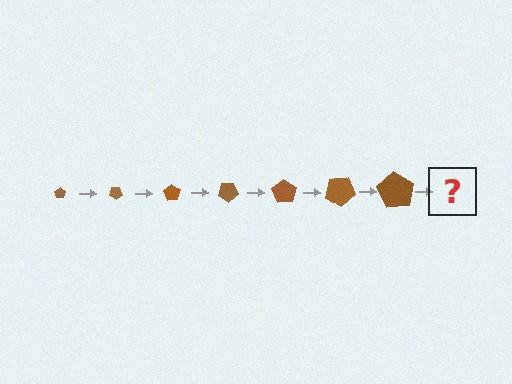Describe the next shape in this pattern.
It should be a pentagon, larger than the previous one and rotated 245 degrees from the start.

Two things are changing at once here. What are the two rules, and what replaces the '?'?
The two rules are that the pentagon grows larger each step and it rotates 35 degrees each step. The '?' should be a pentagon, larger than the previous one and rotated 245 degrees from the start.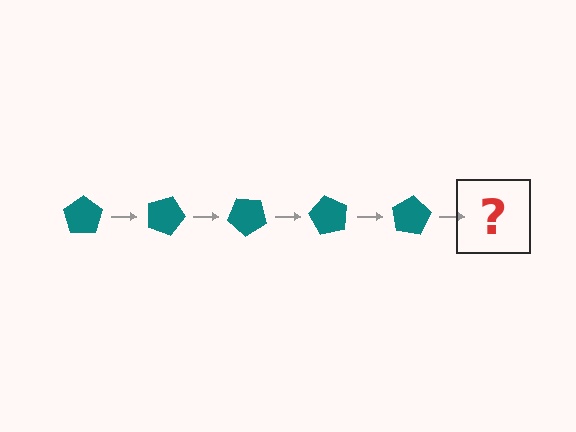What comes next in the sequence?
The next element should be a teal pentagon rotated 100 degrees.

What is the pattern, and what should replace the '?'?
The pattern is that the pentagon rotates 20 degrees each step. The '?' should be a teal pentagon rotated 100 degrees.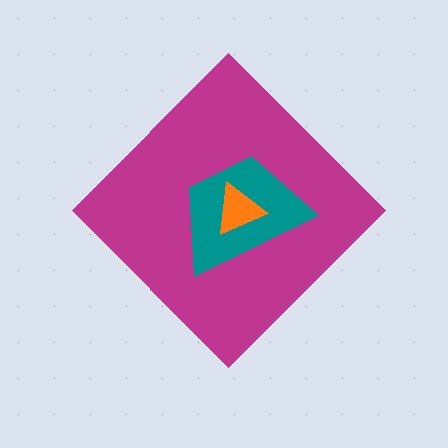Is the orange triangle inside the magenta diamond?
Yes.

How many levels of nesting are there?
3.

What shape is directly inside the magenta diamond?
The teal trapezoid.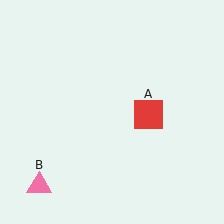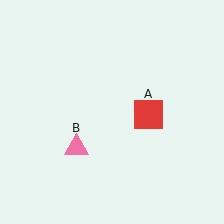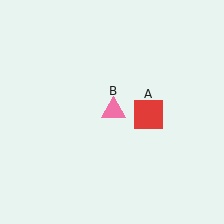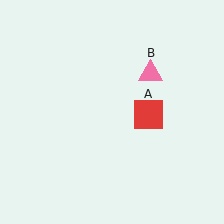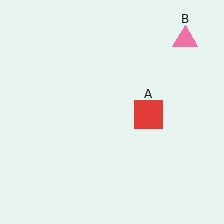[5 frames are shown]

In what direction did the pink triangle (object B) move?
The pink triangle (object B) moved up and to the right.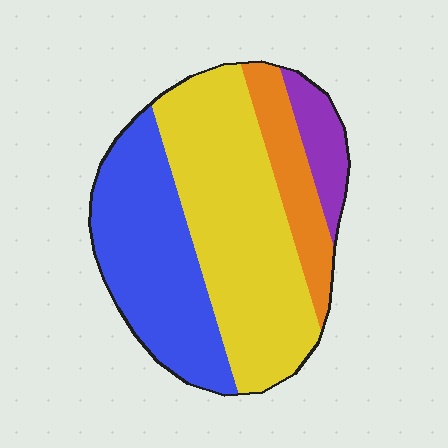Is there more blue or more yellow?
Yellow.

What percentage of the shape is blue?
Blue covers roughly 35% of the shape.